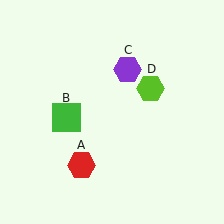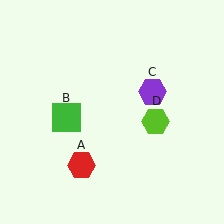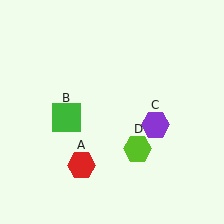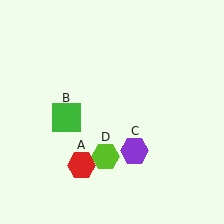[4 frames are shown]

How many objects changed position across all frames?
2 objects changed position: purple hexagon (object C), lime hexagon (object D).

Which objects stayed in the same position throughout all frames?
Red hexagon (object A) and green square (object B) remained stationary.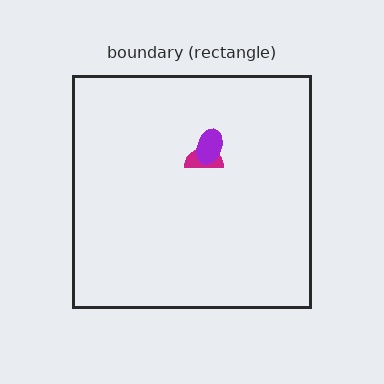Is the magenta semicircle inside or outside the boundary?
Inside.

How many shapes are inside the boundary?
2 inside, 0 outside.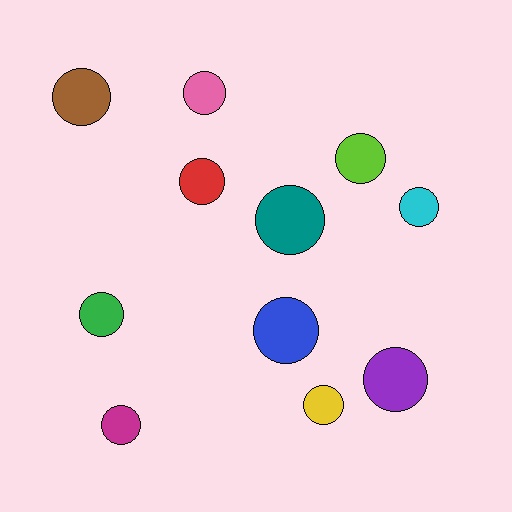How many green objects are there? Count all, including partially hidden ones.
There is 1 green object.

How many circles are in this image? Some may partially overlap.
There are 11 circles.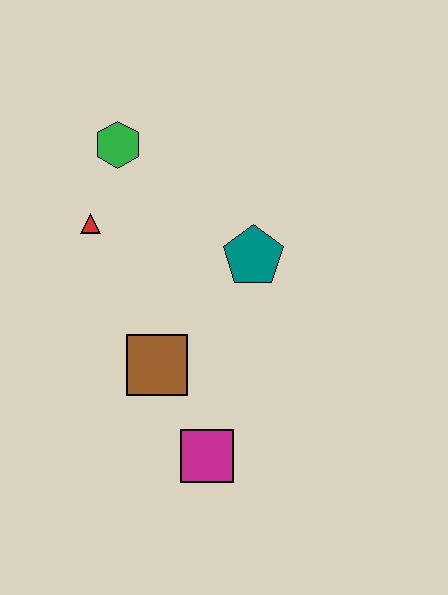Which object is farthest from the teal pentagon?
The magenta square is farthest from the teal pentagon.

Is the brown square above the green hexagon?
No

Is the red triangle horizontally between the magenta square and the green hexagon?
No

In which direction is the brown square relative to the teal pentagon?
The brown square is below the teal pentagon.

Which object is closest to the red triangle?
The green hexagon is closest to the red triangle.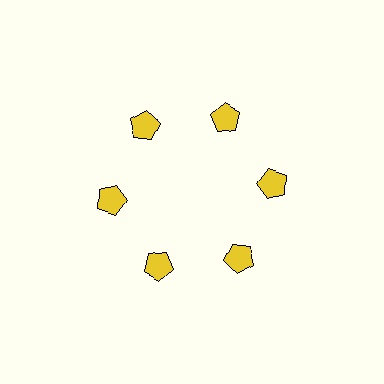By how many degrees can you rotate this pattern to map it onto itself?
The pattern maps onto itself every 60 degrees of rotation.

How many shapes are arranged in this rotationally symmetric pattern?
There are 6 shapes, arranged in 6 groups of 1.